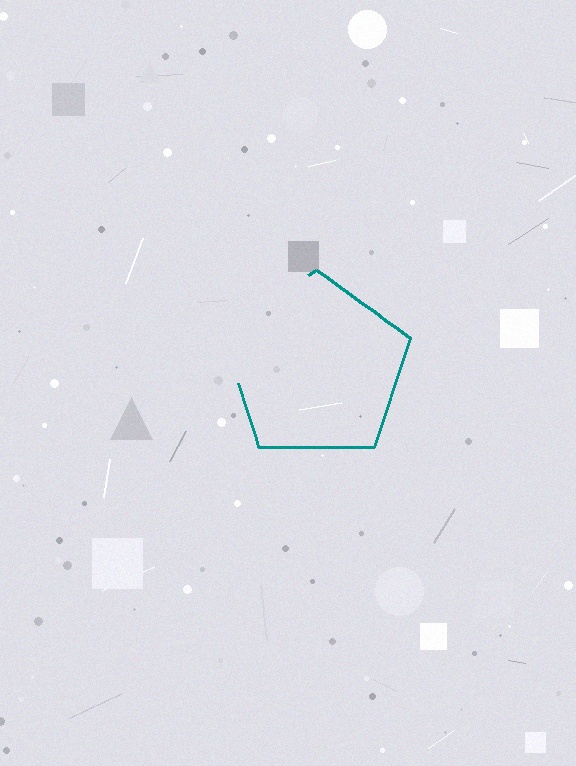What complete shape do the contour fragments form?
The contour fragments form a pentagon.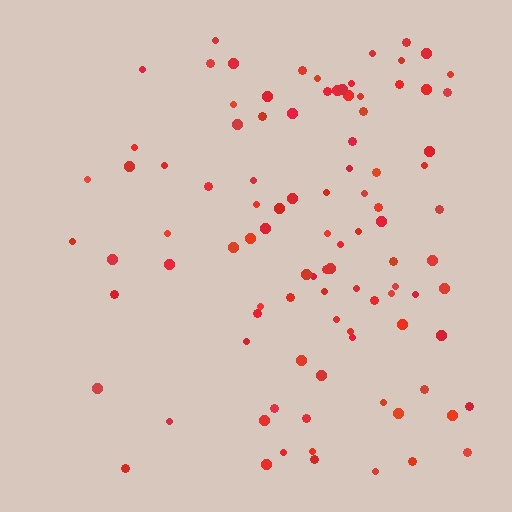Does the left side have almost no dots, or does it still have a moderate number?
Still a moderate number, just noticeably fewer than the right.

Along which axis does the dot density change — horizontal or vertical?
Horizontal.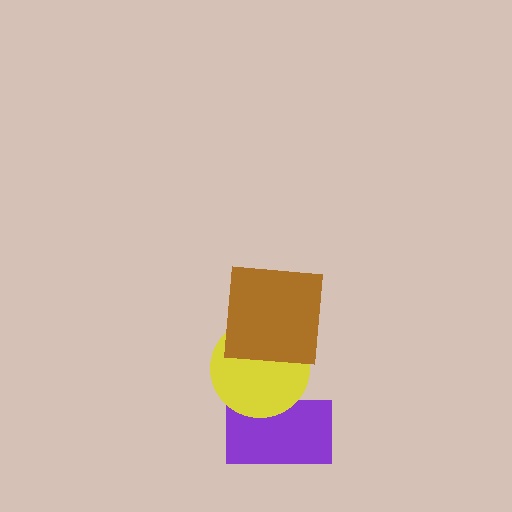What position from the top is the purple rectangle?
The purple rectangle is 3rd from the top.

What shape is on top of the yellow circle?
The brown square is on top of the yellow circle.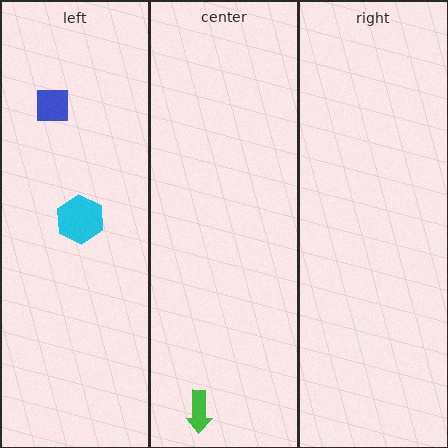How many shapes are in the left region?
2.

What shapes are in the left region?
The cyan hexagon, the blue square.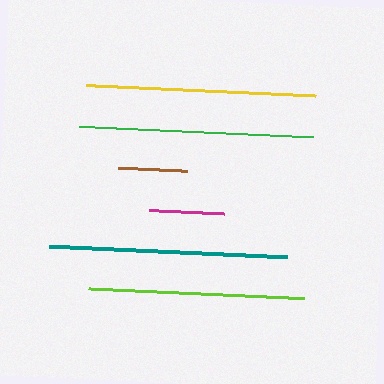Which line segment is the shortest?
The brown line is the shortest at approximately 69 pixels.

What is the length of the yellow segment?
The yellow segment is approximately 230 pixels long.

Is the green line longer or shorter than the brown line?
The green line is longer than the brown line.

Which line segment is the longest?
The teal line is the longest at approximately 238 pixels.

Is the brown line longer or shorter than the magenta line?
The magenta line is longer than the brown line.